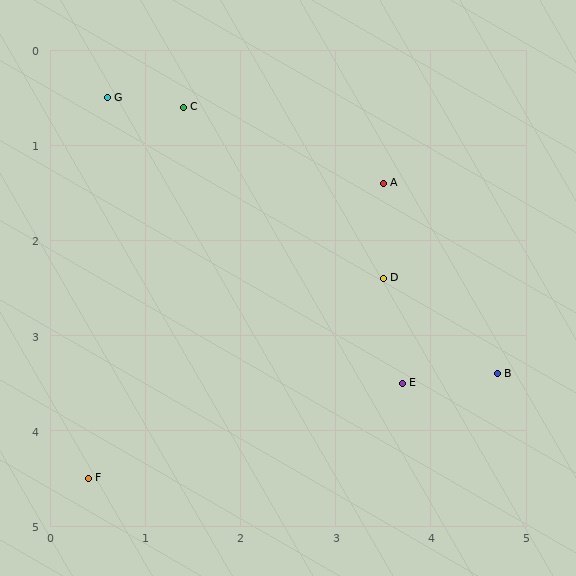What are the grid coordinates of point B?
Point B is at approximately (4.7, 3.4).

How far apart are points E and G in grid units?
Points E and G are about 4.3 grid units apart.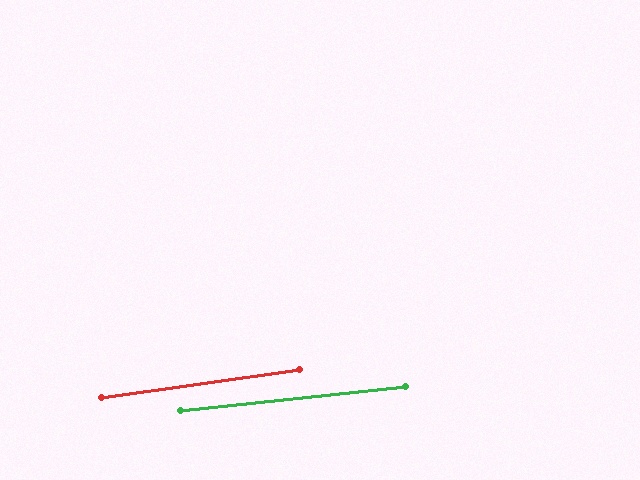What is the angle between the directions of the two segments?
Approximately 2 degrees.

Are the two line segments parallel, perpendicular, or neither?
Parallel — their directions differ by only 1.7°.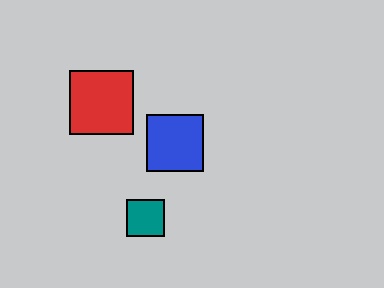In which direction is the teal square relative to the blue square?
The teal square is below the blue square.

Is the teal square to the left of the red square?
No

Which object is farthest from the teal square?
The red square is farthest from the teal square.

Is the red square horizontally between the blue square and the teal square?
No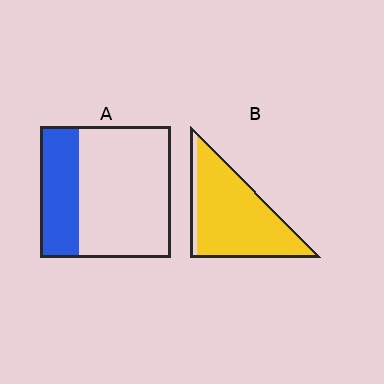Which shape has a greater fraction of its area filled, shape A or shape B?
Shape B.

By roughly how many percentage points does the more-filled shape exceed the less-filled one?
By roughly 60 percentage points (B over A).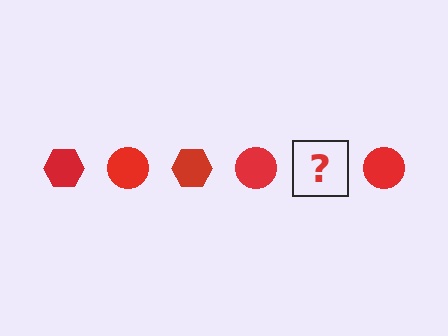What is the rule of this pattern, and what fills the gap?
The rule is that the pattern cycles through hexagon, circle shapes in red. The gap should be filled with a red hexagon.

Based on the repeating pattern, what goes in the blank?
The blank should be a red hexagon.